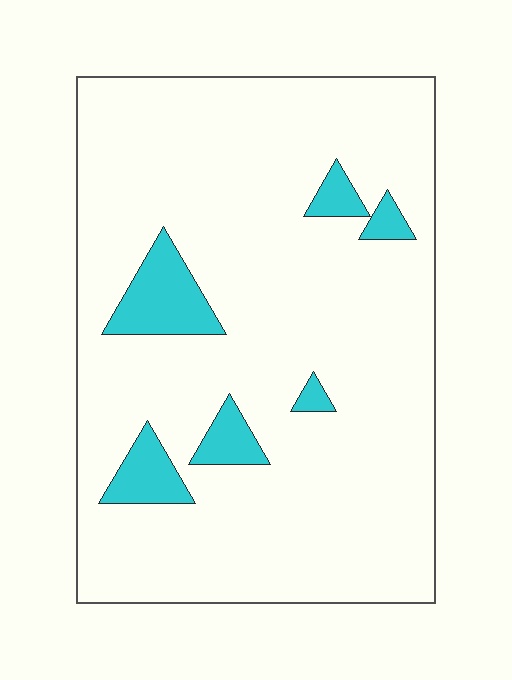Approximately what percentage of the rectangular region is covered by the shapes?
Approximately 10%.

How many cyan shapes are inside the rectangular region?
6.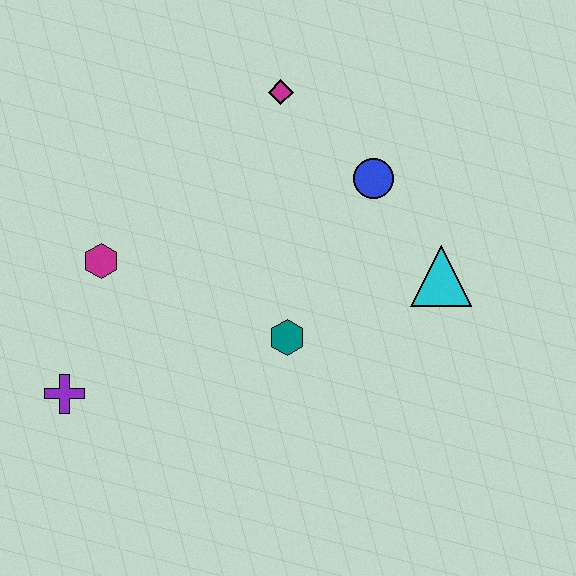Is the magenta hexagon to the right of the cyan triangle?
No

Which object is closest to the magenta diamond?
The blue circle is closest to the magenta diamond.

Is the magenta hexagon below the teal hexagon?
No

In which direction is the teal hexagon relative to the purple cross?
The teal hexagon is to the right of the purple cross.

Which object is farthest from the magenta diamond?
The purple cross is farthest from the magenta diamond.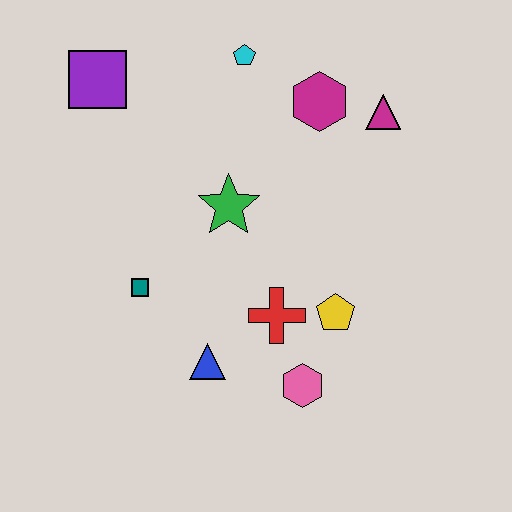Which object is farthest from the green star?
The pink hexagon is farthest from the green star.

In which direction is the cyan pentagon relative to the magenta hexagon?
The cyan pentagon is to the left of the magenta hexagon.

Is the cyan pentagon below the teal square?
No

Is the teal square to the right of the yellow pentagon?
No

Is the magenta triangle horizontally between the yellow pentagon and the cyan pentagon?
No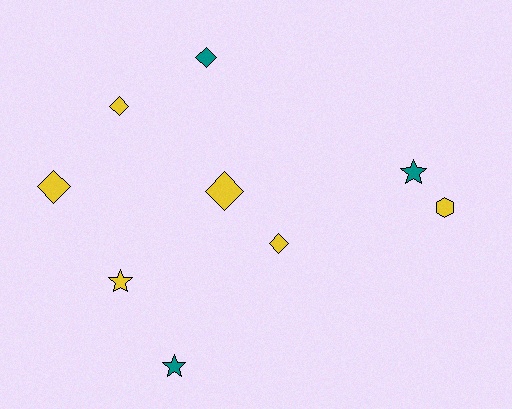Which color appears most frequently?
Yellow, with 6 objects.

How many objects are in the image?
There are 9 objects.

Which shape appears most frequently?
Diamond, with 5 objects.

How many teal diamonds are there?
There is 1 teal diamond.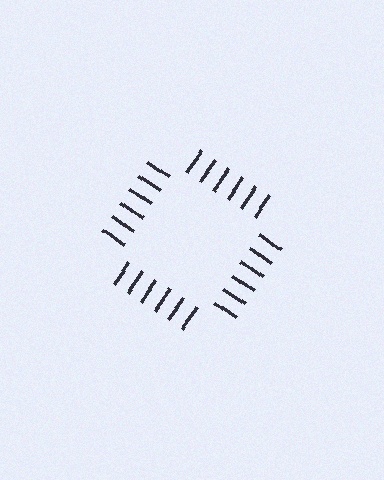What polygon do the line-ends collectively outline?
An illusory square — the line segments terminate on its edges but no continuous stroke is drawn.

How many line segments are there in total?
24 — 6 along each of the 4 edges.